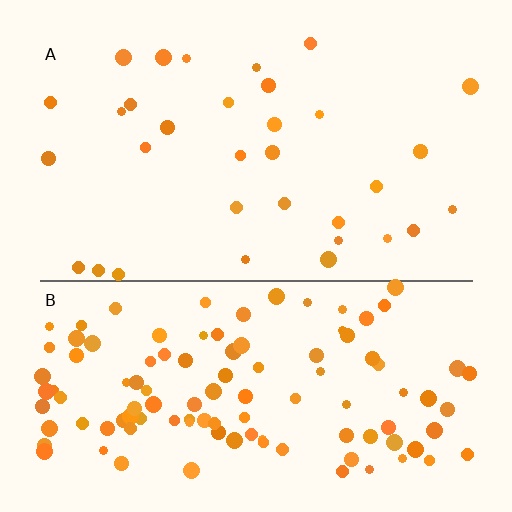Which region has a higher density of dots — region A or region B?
B (the bottom).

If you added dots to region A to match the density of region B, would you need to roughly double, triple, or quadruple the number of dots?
Approximately quadruple.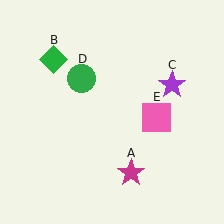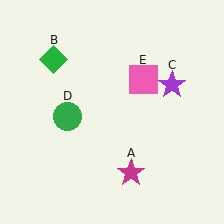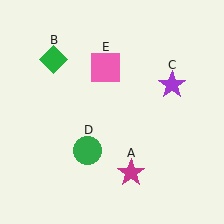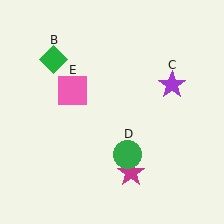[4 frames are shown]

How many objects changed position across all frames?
2 objects changed position: green circle (object D), pink square (object E).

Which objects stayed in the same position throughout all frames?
Magenta star (object A) and green diamond (object B) and purple star (object C) remained stationary.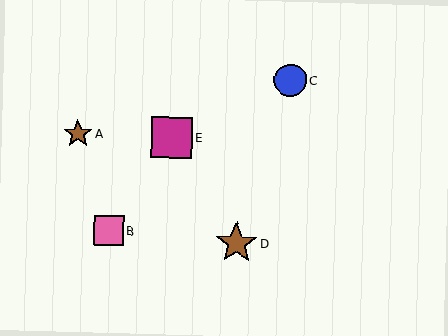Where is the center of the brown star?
The center of the brown star is at (236, 243).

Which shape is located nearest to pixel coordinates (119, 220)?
The pink square (labeled B) at (109, 230) is nearest to that location.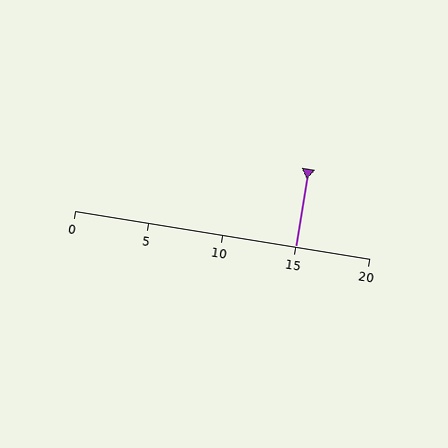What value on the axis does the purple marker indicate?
The marker indicates approximately 15.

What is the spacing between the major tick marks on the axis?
The major ticks are spaced 5 apart.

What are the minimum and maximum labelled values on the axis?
The axis runs from 0 to 20.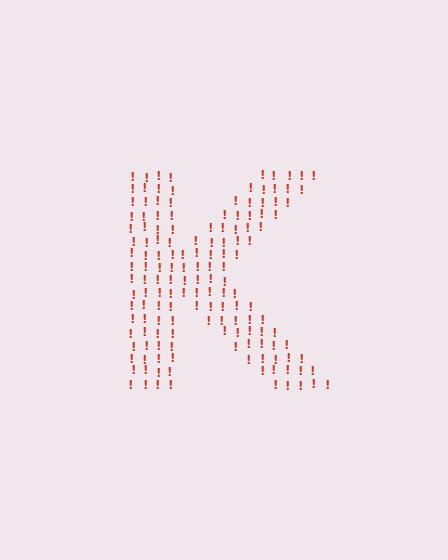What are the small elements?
The small elements are exclamation marks.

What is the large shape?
The large shape is the letter K.